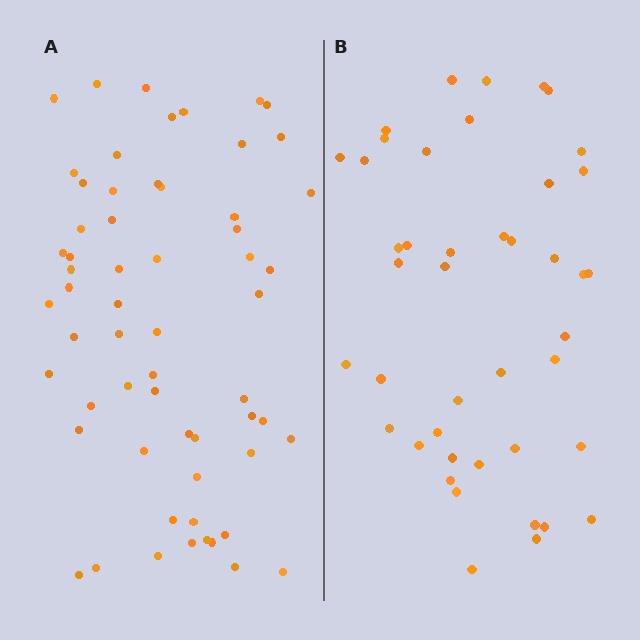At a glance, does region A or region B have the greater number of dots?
Region A (the left region) has more dots.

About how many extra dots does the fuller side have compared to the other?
Region A has approximately 15 more dots than region B.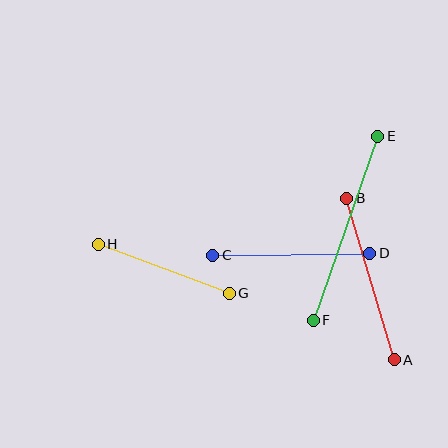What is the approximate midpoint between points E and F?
The midpoint is at approximately (346, 228) pixels.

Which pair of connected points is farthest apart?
Points E and F are farthest apart.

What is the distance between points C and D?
The distance is approximately 157 pixels.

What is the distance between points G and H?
The distance is approximately 140 pixels.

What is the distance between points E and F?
The distance is approximately 195 pixels.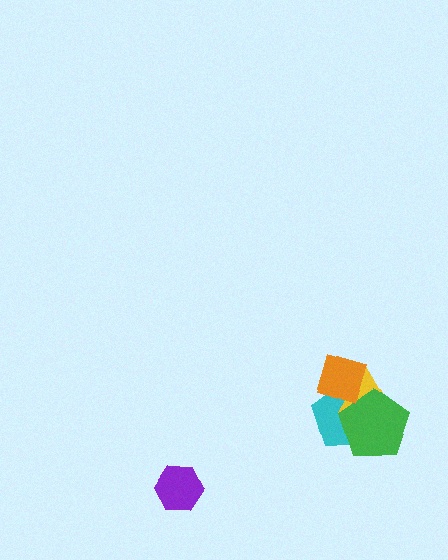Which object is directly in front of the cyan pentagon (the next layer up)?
The yellow triangle is directly in front of the cyan pentagon.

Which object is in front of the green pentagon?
The orange diamond is in front of the green pentagon.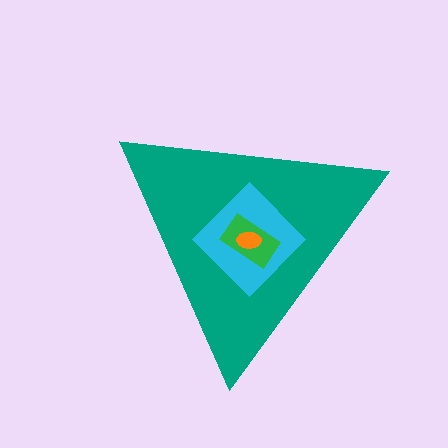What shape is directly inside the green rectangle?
The orange ellipse.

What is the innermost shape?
The orange ellipse.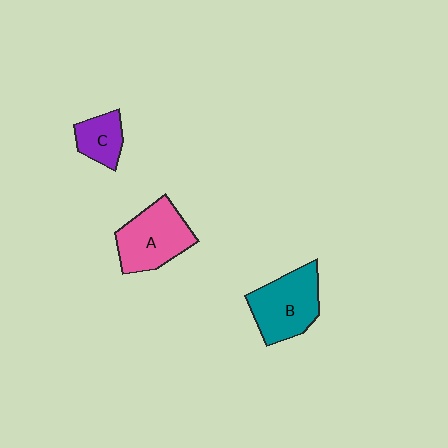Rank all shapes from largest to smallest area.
From largest to smallest: B (teal), A (pink), C (purple).